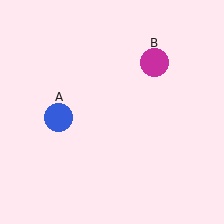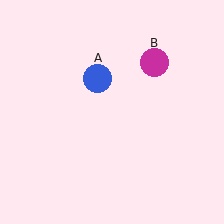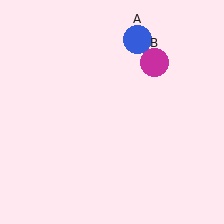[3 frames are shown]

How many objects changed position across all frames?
1 object changed position: blue circle (object A).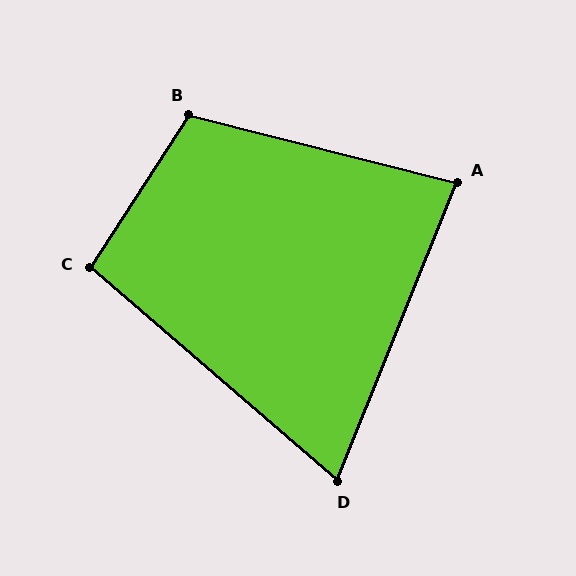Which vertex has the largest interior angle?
B, at approximately 109 degrees.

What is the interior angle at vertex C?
Approximately 98 degrees (obtuse).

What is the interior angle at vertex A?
Approximately 82 degrees (acute).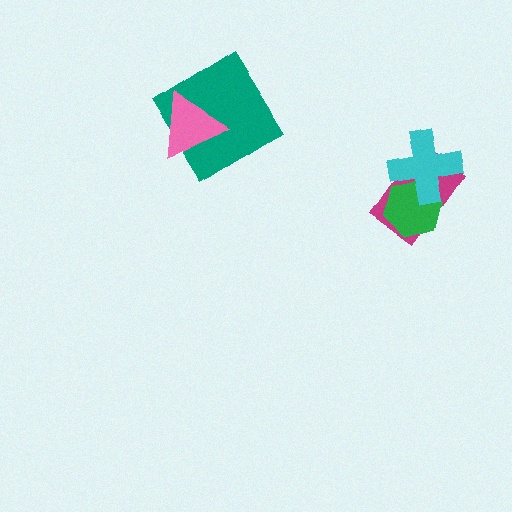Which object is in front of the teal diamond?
The pink triangle is in front of the teal diamond.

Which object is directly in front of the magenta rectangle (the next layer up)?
The green hexagon is directly in front of the magenta rectangle.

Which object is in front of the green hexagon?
The cyan cross is in front of the green hexagon.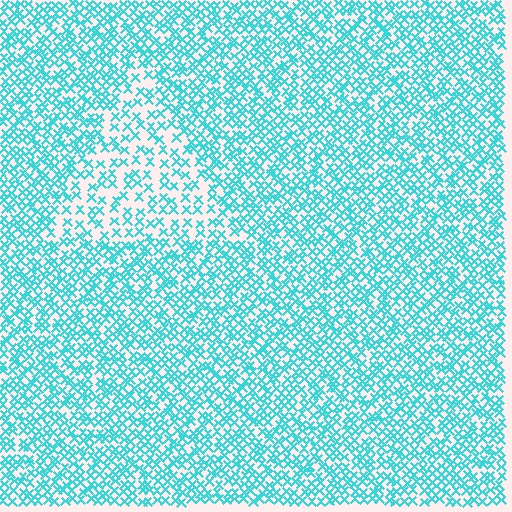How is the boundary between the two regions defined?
The boundary is defined by a change in element density (approximately 2.0x ratio). All elements are the same color, size, and shape.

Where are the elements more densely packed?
The elements are more densely packed outside the triangle boundary.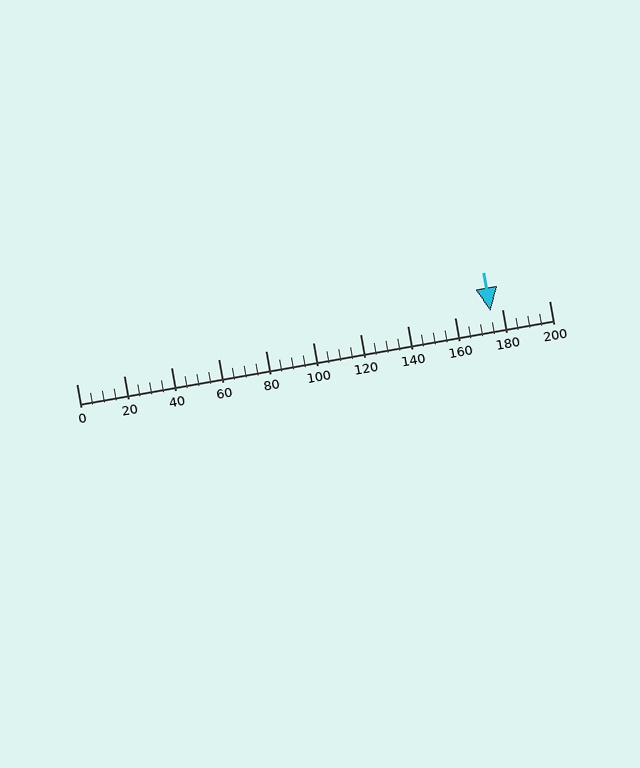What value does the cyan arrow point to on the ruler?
The cyan arrow points to approximately 175.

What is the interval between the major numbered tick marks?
The major tick marks are spaced 20 units apart.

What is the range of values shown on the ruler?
The ruler shows values from 0 to 200.